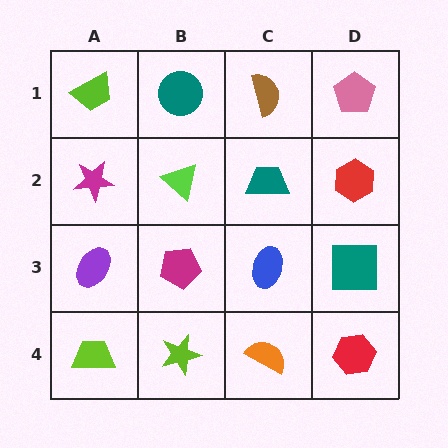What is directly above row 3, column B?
A lime triangle.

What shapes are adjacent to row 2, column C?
A brown semicircle (row 1, column C), a blue ellipse (row 3, column C), a lime triangle (row 2, column B), a red hexagon (row 2, column D).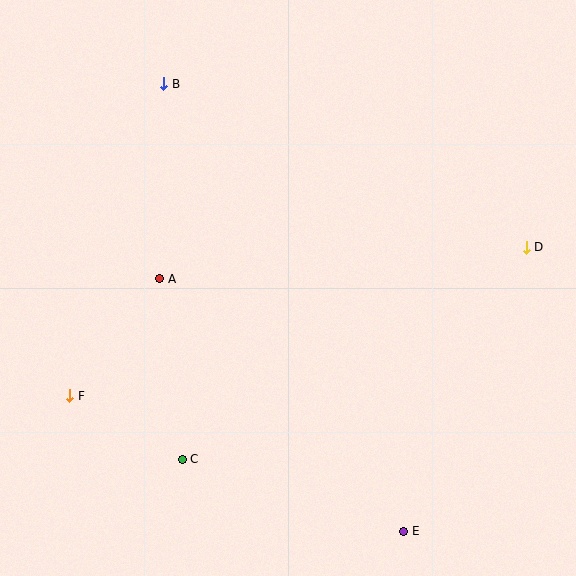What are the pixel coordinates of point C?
Point C is at (182, 459).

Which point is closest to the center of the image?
Point A at (160, 279) is closest to the center.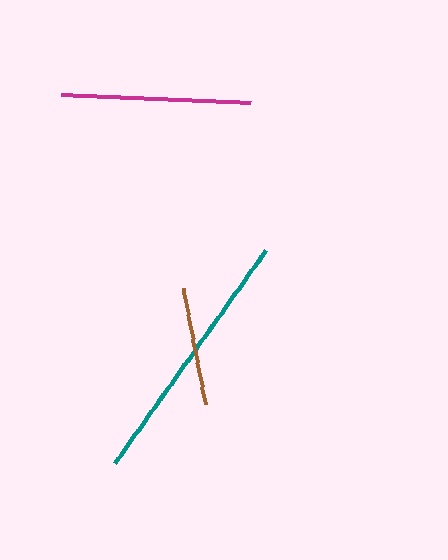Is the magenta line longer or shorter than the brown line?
The magenta line is longer than the brown line.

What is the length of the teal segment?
The teal segment is approximately 261 pixels long.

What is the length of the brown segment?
The brown segment is approximately 118 pixels long.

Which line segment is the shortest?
The brown line is the shortest at approximately 118 pixels.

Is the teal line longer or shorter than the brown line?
The teal line is longer than the brown line.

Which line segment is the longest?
The teal line is the longest at approximately 261 pixels.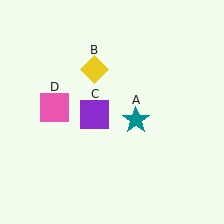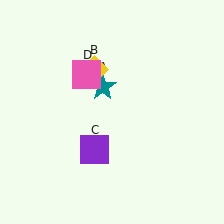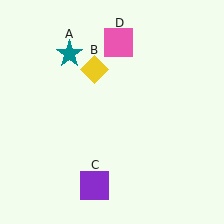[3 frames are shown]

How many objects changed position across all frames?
3 objects changed position: teal star (object A), purple square (object C), pink square (object D).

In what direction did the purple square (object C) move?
The purple square (object C) moved down.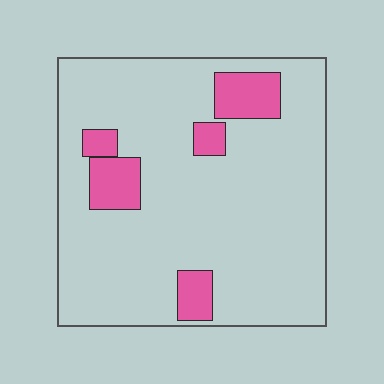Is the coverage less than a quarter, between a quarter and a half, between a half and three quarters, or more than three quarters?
Less than a quarter.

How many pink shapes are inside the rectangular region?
5.